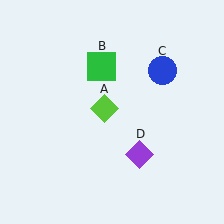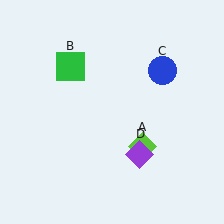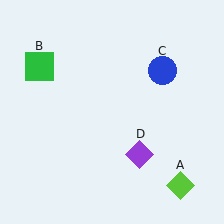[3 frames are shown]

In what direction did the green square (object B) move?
The green square (object B) moved left.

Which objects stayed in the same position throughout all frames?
Blue circle (object C) and purple diamond (object D) remained stationary.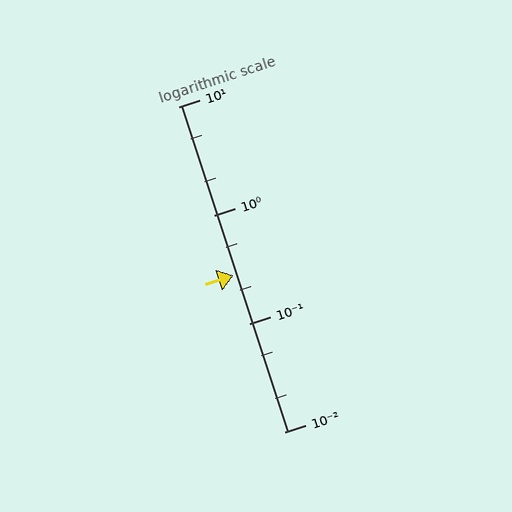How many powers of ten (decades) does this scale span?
The scale spans 3 decades, from 0.01 to 10.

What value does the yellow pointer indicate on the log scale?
The pointer indicates approximately 0.28.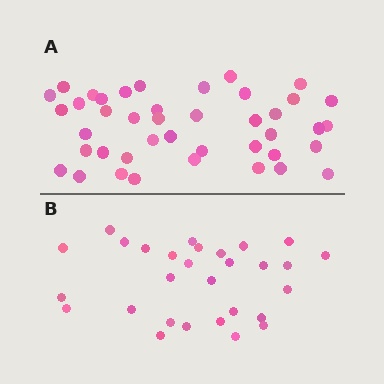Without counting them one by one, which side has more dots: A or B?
Region A (the top region) has more dots.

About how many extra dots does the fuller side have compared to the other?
Region A has approximately 15 more dots than region B.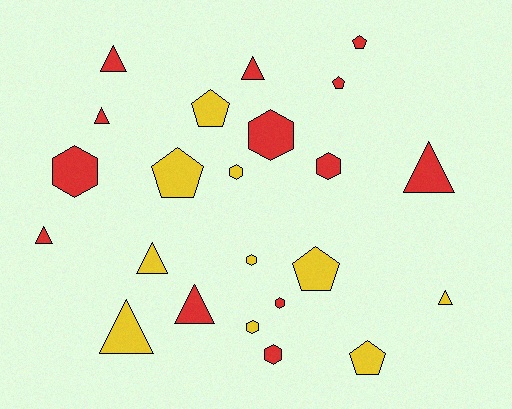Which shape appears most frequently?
Triangle, with 9 objects.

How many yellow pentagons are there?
There are 4 yellow pentagons.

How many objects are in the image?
There are 23 objects.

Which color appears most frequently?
Red, with 13 objects.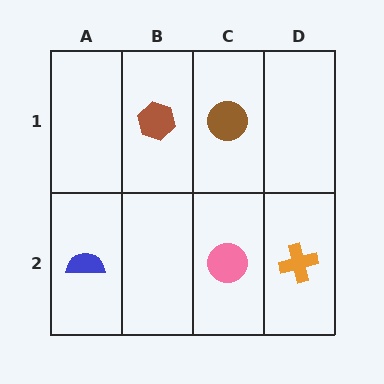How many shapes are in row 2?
3 shapes.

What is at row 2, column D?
An orange cross.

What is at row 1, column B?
A brown hexagon.